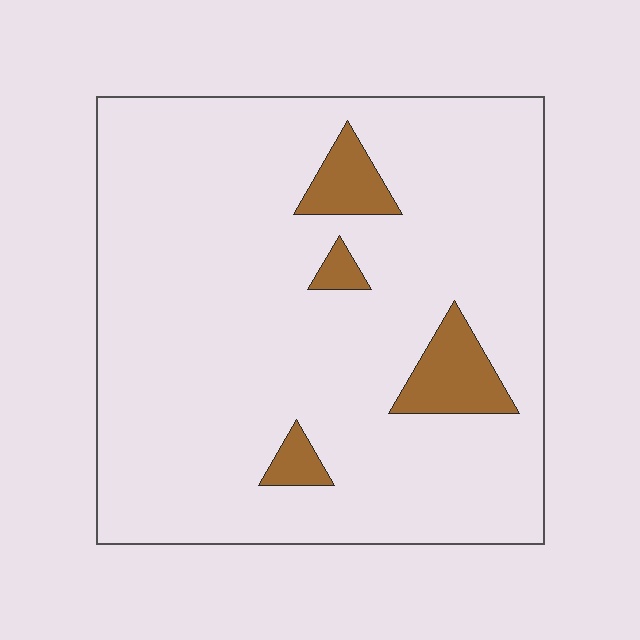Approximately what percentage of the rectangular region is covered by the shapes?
Approximately 10%.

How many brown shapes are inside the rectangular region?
4.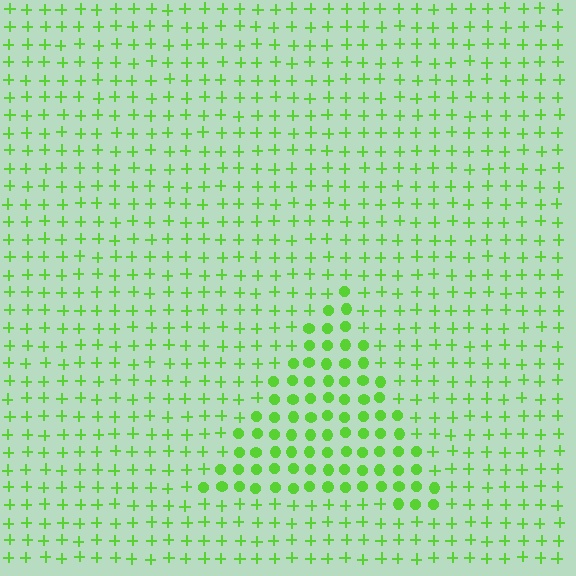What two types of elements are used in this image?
The image uses circles inside the triangle region and plus signs outside it.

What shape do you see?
I see a triangle.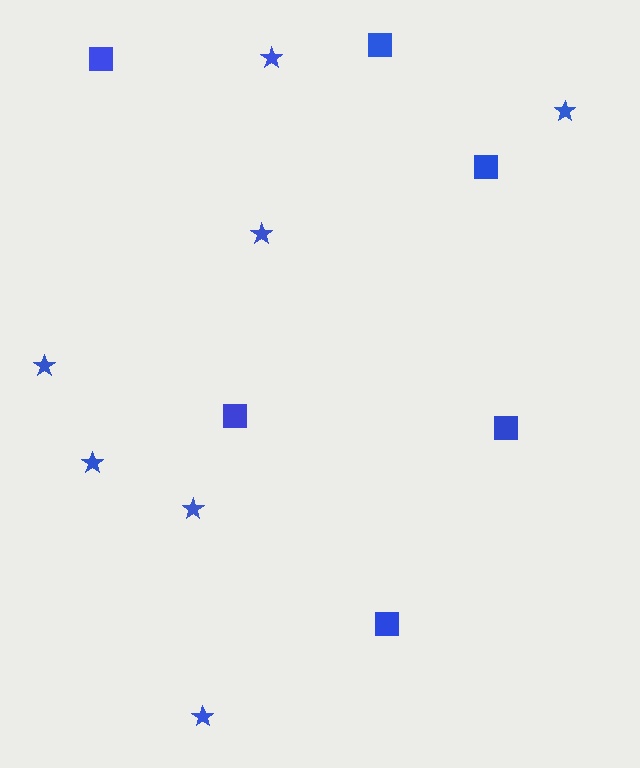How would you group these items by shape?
There are 2 groups: one group of stars (7) and one group of squares (6).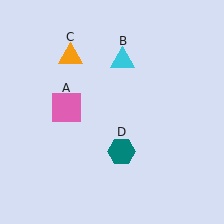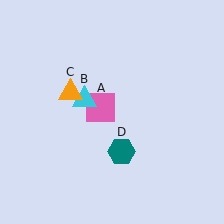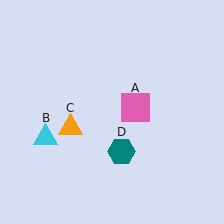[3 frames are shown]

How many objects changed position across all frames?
3 objects changed position: pink square (object A), cyan triangle (object B), orange triangle (object C).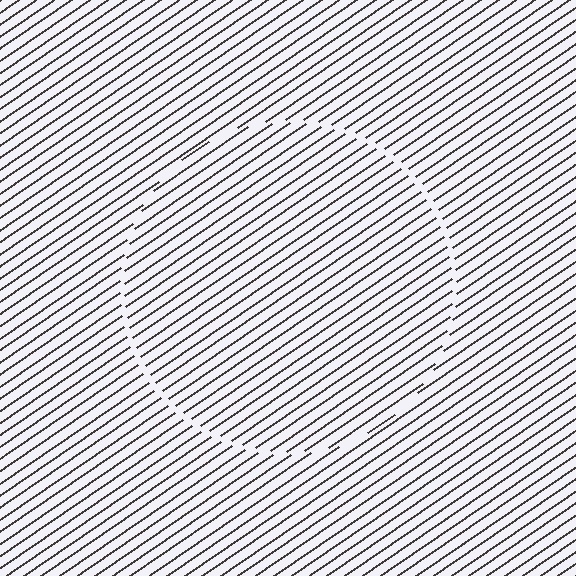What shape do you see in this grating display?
An illusory circle. The interior of the shape contains the same grating, shifted by half a period — the contour is defined by the phase discontinuity where line-ends from the inner and outer gratings abut.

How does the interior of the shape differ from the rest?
The interior of the shape contains the same grating, shifted by half a period — the contour is defined by the phase discontinuity where line-ends from the inner and outer gratings abut.